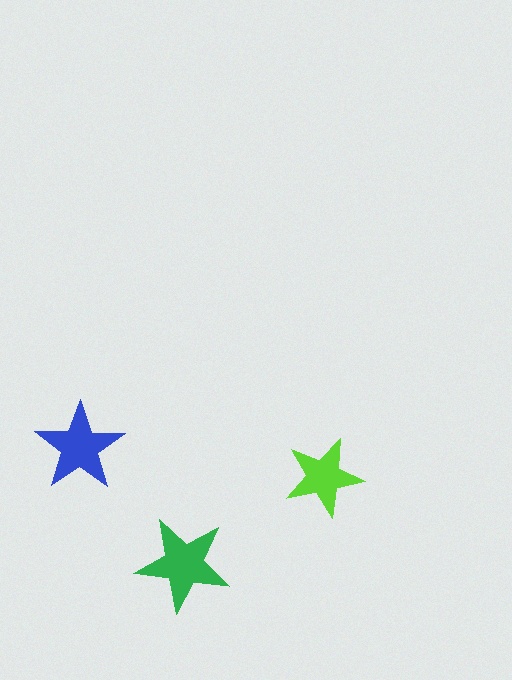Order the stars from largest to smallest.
the green one, the blue one, the lime one.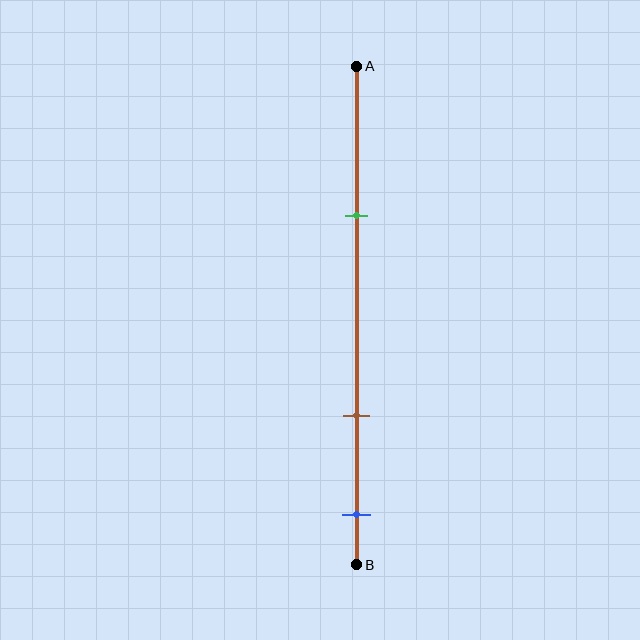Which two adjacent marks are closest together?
The brown and blue marks are the closest adjacent pair.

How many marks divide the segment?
There are 3 marks dividing the segment.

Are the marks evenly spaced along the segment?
No, the marks are not evenly spaced.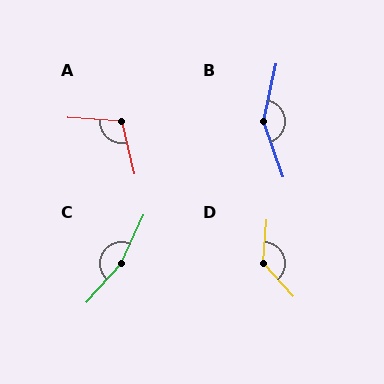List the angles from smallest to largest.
A (107°), D (133°), B (149°), C (163°).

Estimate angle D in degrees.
Approximately 133 degrees.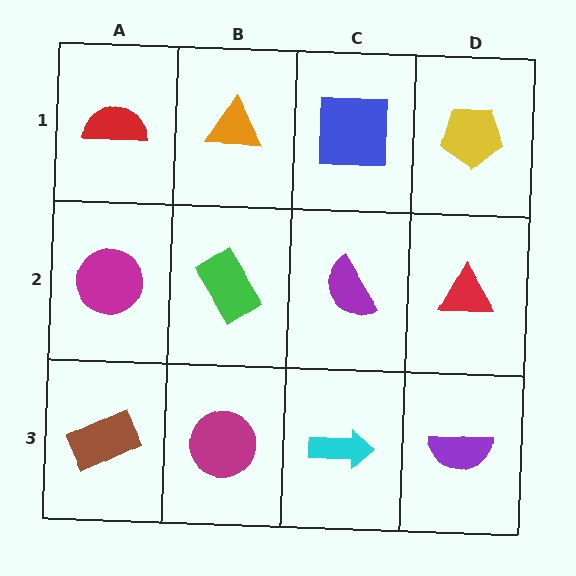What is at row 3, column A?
A brown rectangle.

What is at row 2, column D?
A red triangle.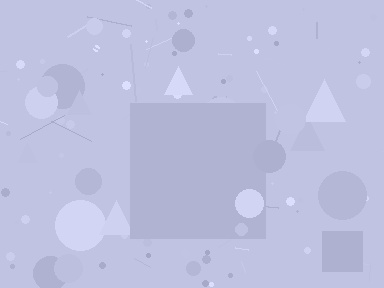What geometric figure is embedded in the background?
A square is embedded in the background.